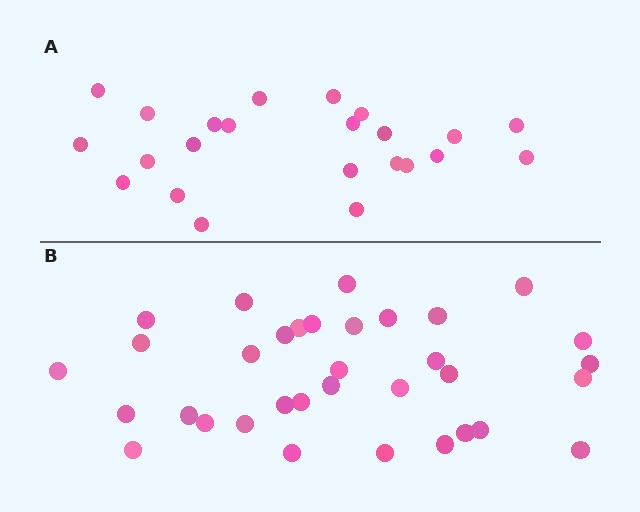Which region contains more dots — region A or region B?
Region B (the bottom region) has more dots.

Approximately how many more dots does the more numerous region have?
Region B has roughly 12 or so more dots than region A.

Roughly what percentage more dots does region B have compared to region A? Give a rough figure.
About 50% more.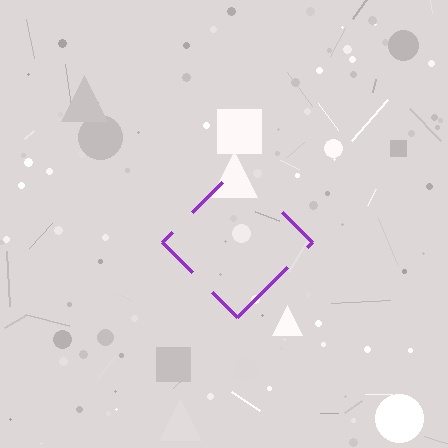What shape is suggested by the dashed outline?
The dashed outline suggests a diamond.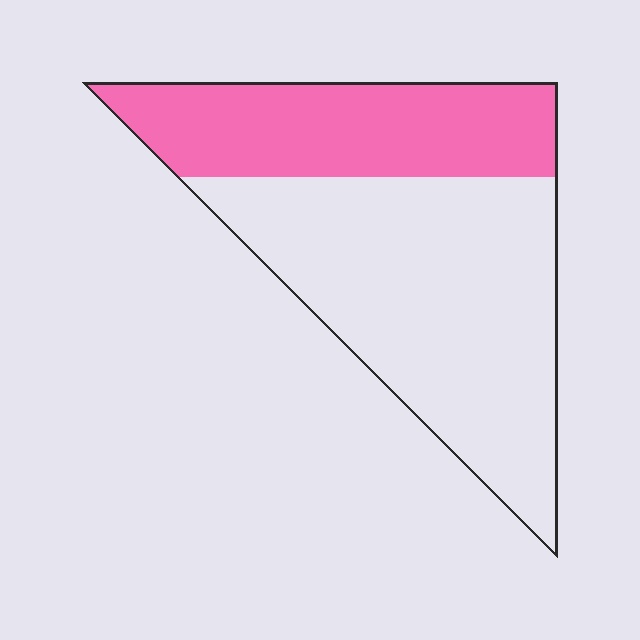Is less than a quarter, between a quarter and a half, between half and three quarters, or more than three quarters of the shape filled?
Between a quarter and a half.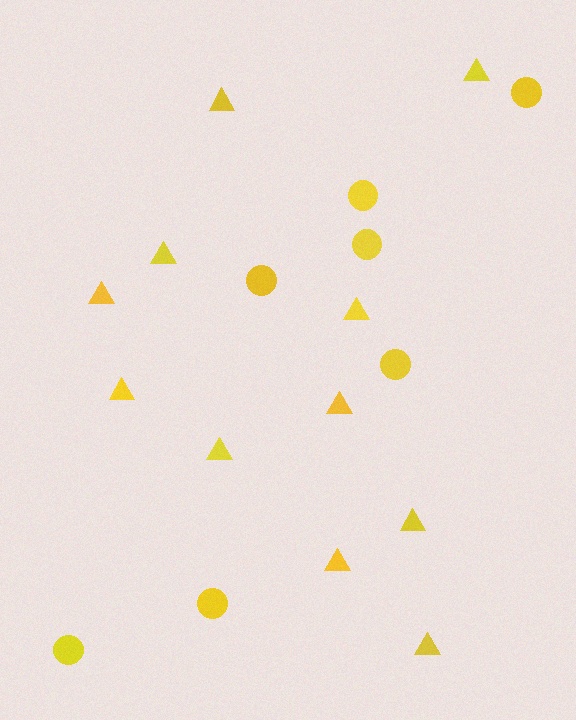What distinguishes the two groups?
There are 2 groups: one group of triangles (11) and one group of circles (7).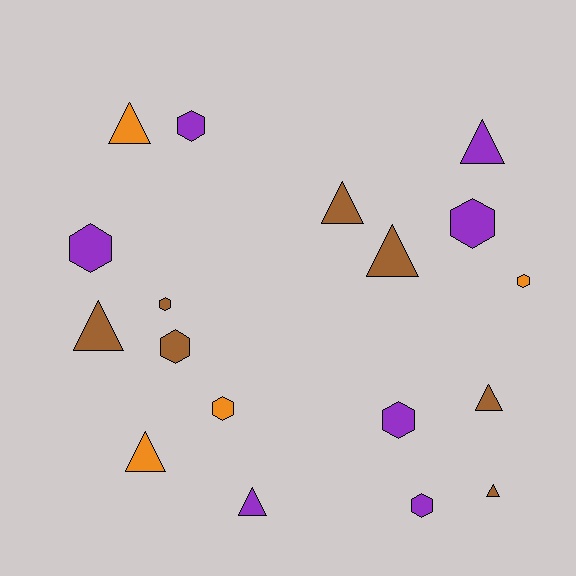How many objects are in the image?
There are 18 objects.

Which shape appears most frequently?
Hexagon, with 9 objects.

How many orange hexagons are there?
There are 2 orange hexagons.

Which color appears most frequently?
Brown, with 7 objects.